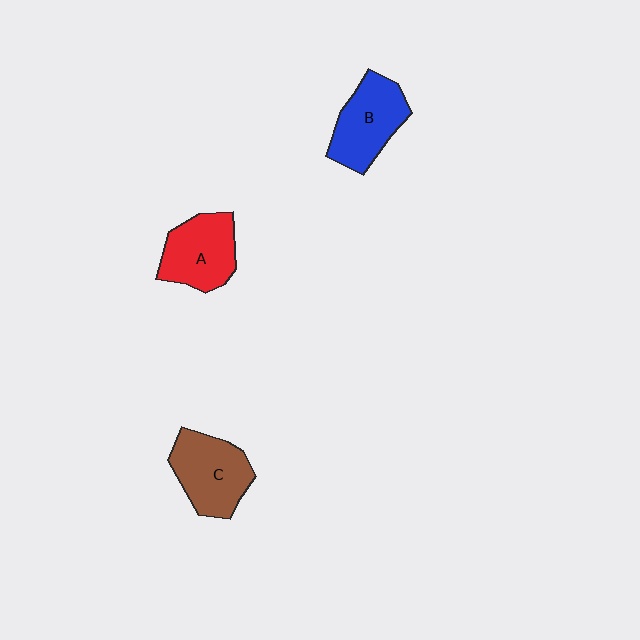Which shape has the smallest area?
Shape A (red).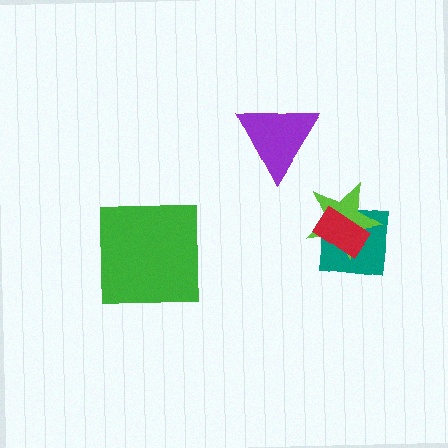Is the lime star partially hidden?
Yes, it is partially covered by another shape.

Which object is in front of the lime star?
The red rectangle is in front of the lime star.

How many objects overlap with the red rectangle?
2 objects overlap with the red rectangle.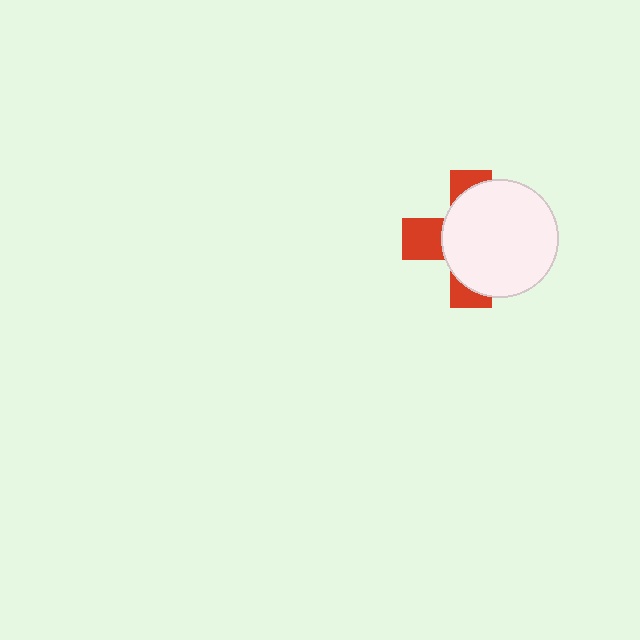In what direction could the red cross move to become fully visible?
The red cross could move left. That would shift it out from behind the white circle entirely.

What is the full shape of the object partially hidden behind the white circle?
The partially hidden object is a red cross.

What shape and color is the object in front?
The object in front is a white circle.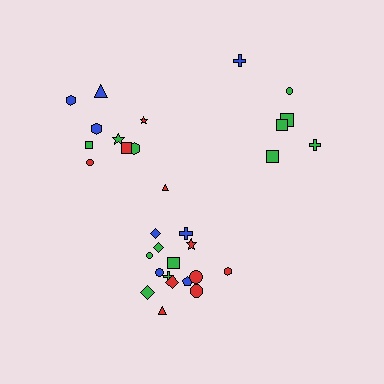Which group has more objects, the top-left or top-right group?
The top-left group.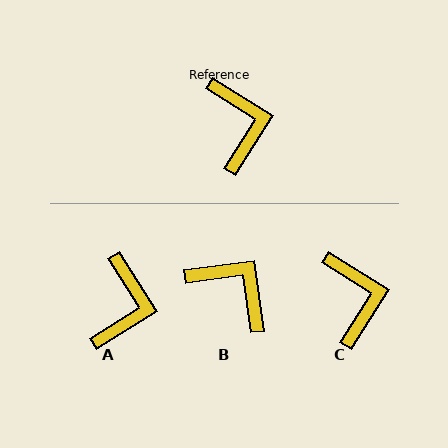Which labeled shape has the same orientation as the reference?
C.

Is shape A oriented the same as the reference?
No, it is off by about 26 degrees.